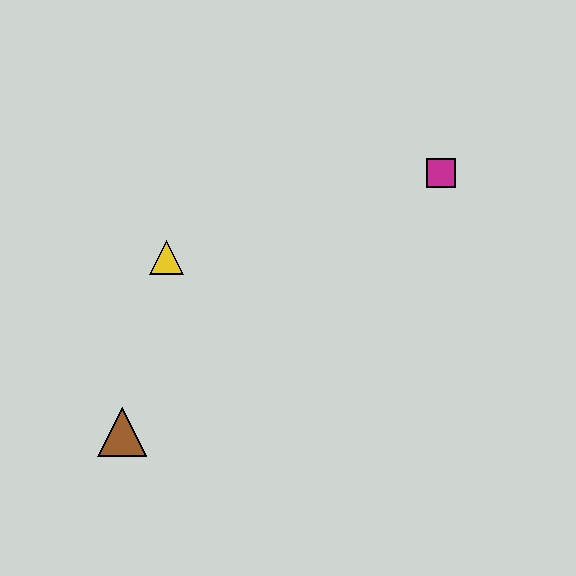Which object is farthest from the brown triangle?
The magenta square is farthest from the brown triangle.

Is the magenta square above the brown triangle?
Yes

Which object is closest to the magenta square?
The yellow triangle is closest to the magenta square.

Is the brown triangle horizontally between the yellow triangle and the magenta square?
No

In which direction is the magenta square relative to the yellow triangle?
The magenta square is to the right of the yellow triangle.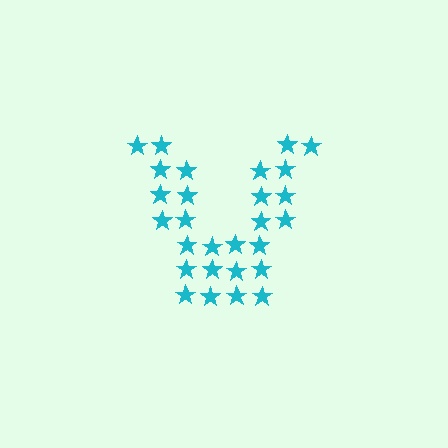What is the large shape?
The large shape is the letter V.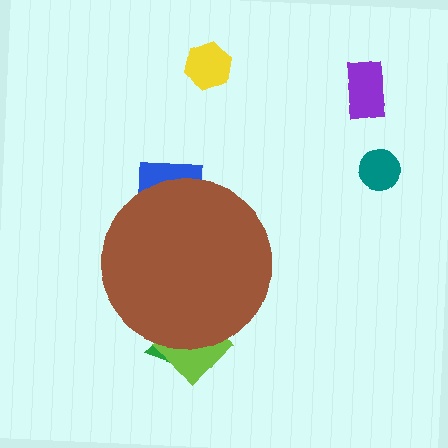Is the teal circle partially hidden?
No, the teal circle is fully visible.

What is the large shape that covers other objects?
A brown circle.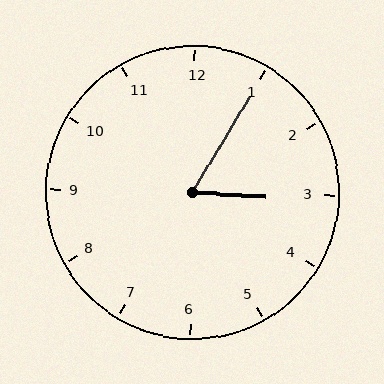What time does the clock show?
3:05.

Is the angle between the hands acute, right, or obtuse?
It is acute.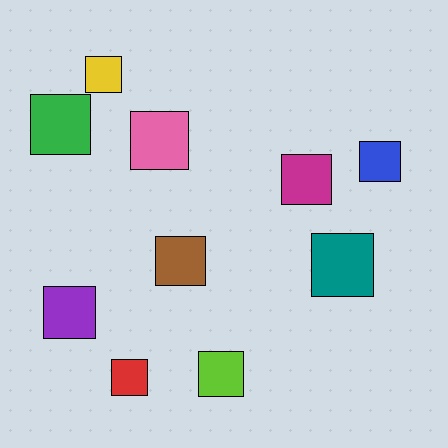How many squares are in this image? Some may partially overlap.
There are 10 squares.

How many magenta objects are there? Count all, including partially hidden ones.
There is 1 magenta object.